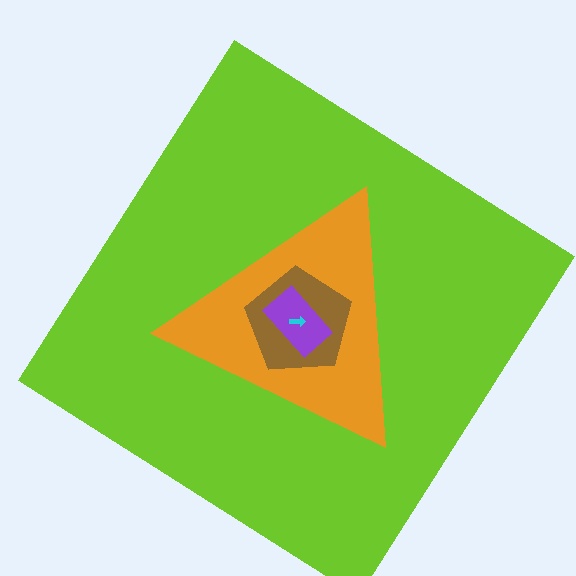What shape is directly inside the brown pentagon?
The purple rectangle.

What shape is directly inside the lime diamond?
The orange triangle.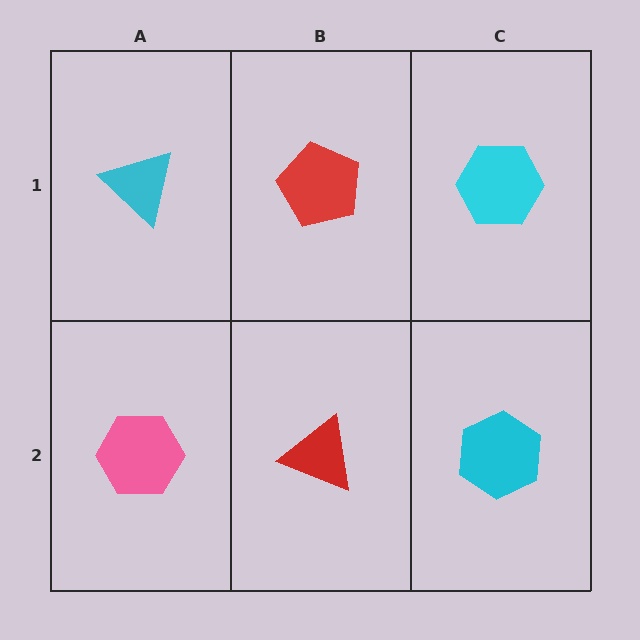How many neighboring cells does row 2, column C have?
2.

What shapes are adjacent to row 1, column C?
A cyan hexagon (row 2, column C), a red pentagon (row 1, column B).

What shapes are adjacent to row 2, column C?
A cyan hexagon (row 1, column C), a red triangle (row 2, column B).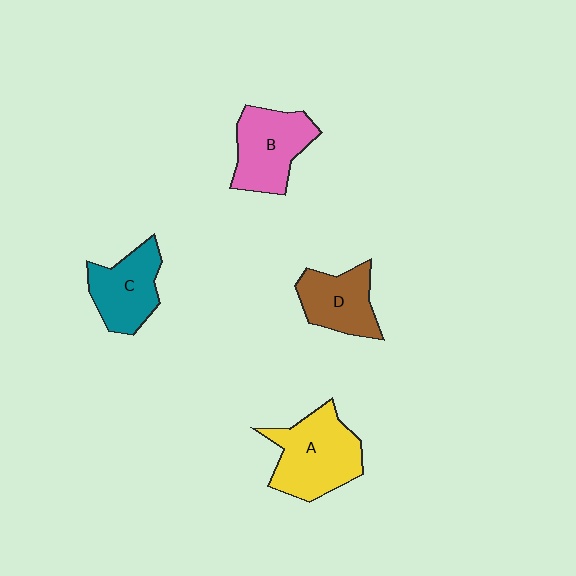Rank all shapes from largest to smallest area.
From largest to smallest: A (yellow), B (pink), C (teal), D (brown).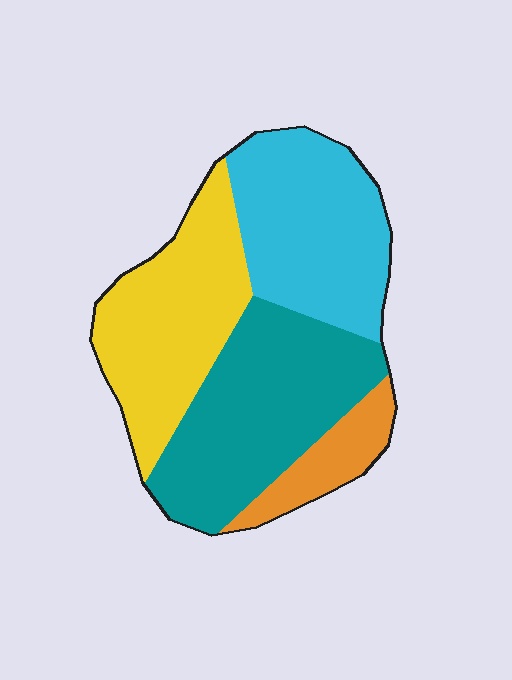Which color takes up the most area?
Teal, at roughly 35%.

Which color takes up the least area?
Orange, at roughly 10%.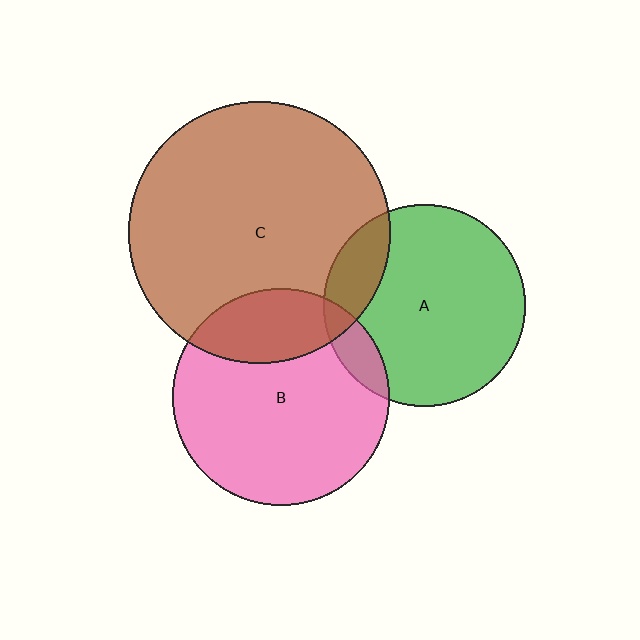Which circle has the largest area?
Circle C (brown).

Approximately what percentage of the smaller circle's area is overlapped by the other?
Approximately 25%.